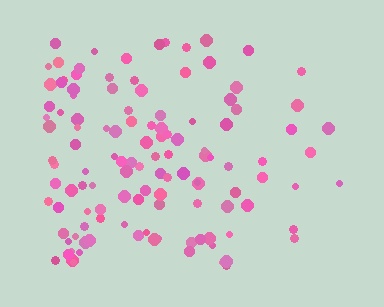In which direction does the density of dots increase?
From right to left, with the left side densest.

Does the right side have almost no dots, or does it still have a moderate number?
Still a moderate number, just noticeably fewer than the left.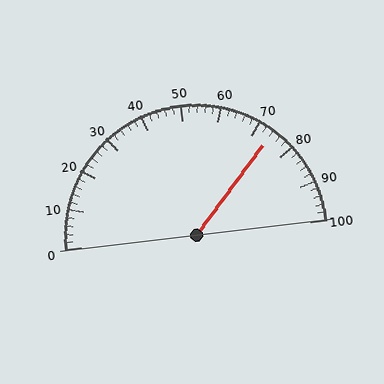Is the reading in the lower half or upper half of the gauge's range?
The reading is in the upper half of the range (0 to 100).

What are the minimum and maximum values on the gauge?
The gauge ranges from 0 to 100.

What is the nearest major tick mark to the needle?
The nearest major tick mark is 70.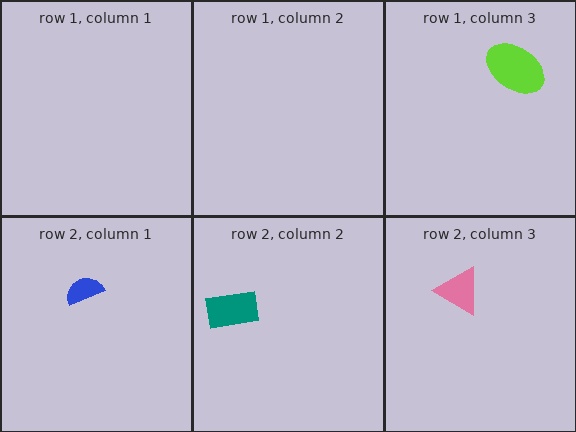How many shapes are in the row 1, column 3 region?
1.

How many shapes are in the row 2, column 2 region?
1.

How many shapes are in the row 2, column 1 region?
1.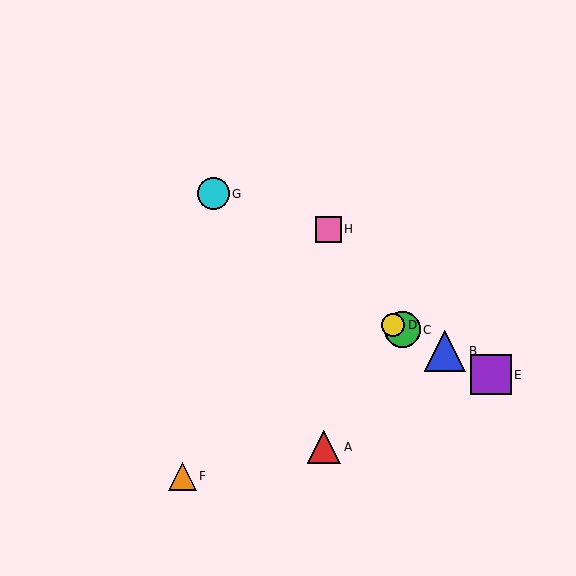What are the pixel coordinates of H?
Object H is at (328, 229).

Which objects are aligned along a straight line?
Objects B, C, D, E are aligned along a straight line.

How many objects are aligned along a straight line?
4 objects (B, C, D, E) are aligned along a straight line.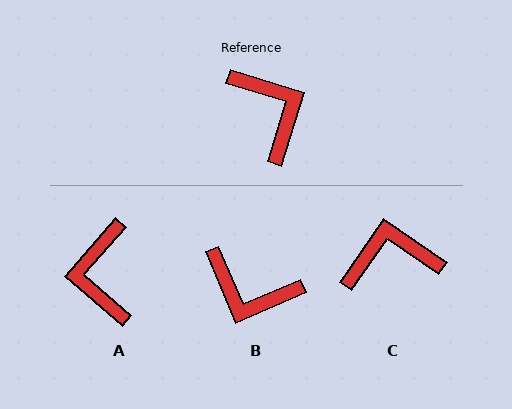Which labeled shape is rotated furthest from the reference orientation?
A, about 155 degrees away.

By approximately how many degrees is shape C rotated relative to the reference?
Approximately 72 degrees counter-clockwise.